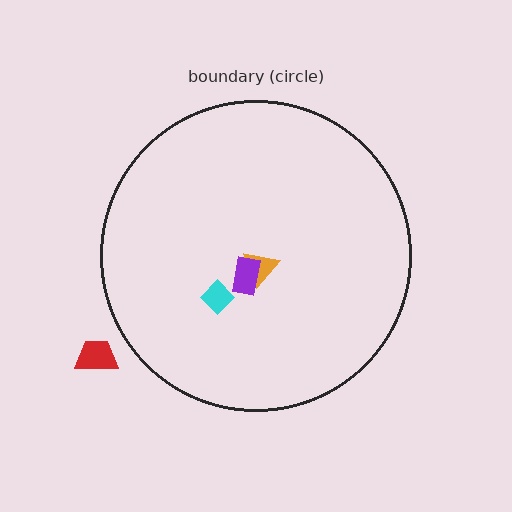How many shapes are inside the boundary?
3 inside, 1 outside.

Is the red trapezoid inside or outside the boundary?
Outside.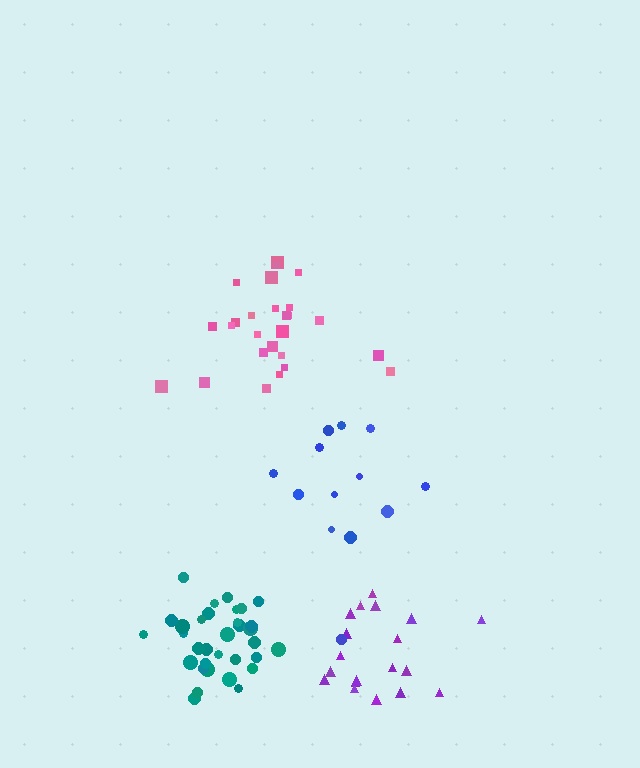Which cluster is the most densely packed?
Teal.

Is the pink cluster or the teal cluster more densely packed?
Teal.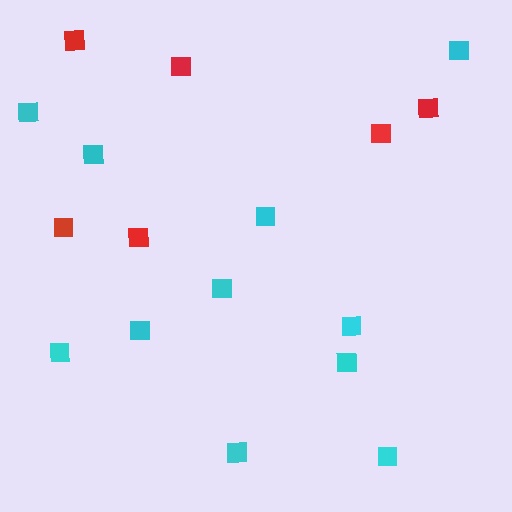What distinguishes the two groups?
There are 2 groups: one group of red squares (6) and one group of cyan squares (11).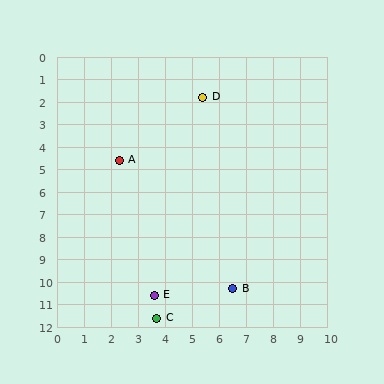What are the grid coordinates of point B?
Point B is at approximately (6.5, 10.3).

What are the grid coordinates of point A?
Point A is at approximately (2.3, 4.6).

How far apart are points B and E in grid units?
Points B and E are about 2.9 grid units apart.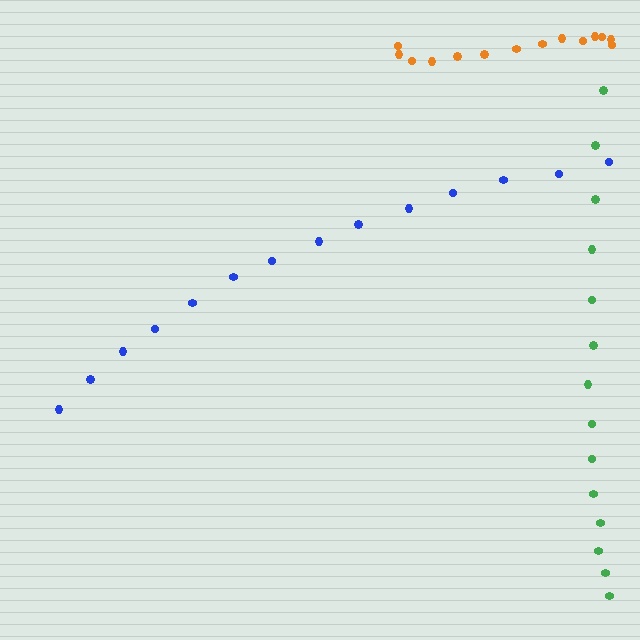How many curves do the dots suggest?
There are 3 distinct paths.